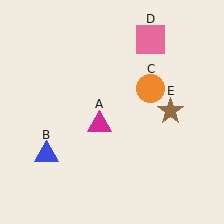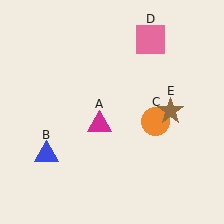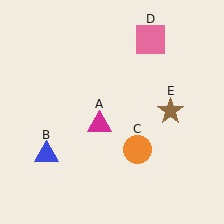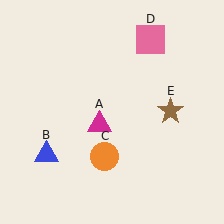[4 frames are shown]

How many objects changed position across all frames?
1 object changed position: orange circle (object C).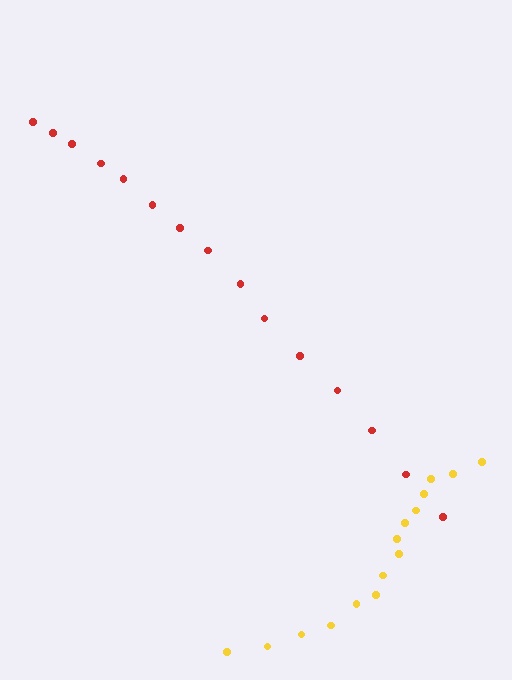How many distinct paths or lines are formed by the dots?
There are 2 distinct paths.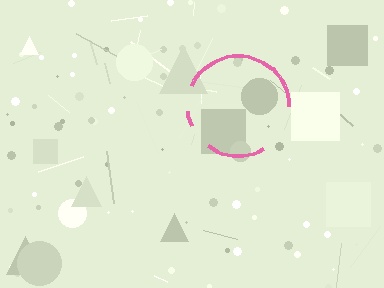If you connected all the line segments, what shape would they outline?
They would outline a circle.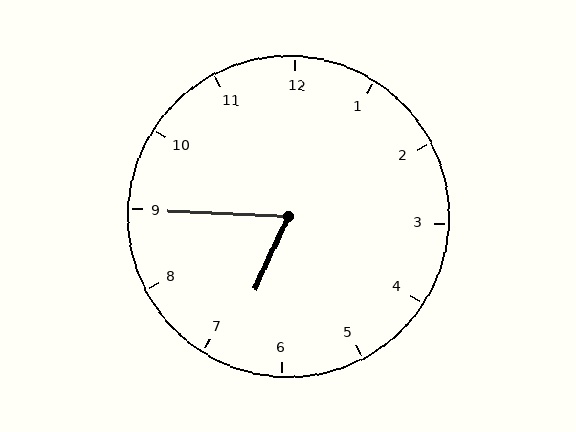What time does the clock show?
6:45.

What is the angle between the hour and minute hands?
Approximately 68 degrees.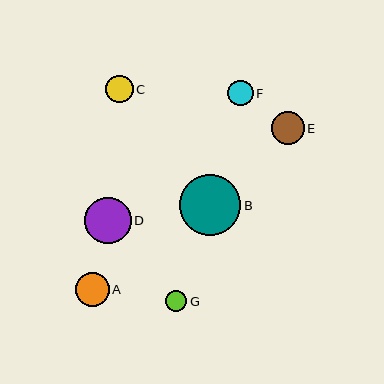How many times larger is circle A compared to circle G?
Circle A is approximately 1.6 times the size of circle G.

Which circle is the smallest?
Circle G is the smallest with a size of approximately 21 pixels.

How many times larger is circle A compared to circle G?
Circle A is approximately 1.6 times the size of circle G.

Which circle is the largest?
Circle B is the largest with a size of approximately 61 pixels.